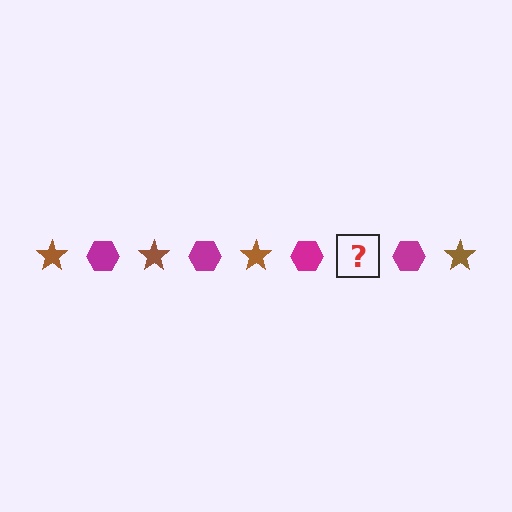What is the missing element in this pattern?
The missing element is a brown star.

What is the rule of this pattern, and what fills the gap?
The rule is that the pattern alternates between brown star and magenta hexagon. The gap should be filled with a brown star.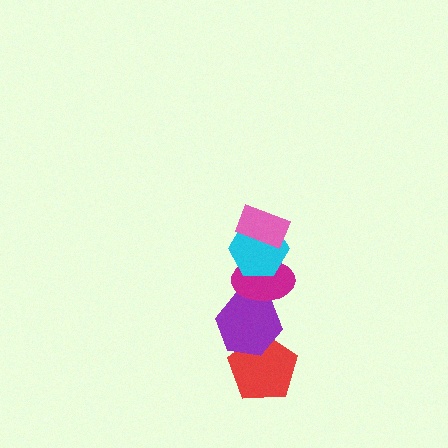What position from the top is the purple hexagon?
The purple hexagon is 4th from the top.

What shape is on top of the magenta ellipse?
The cyan hexagon is on top of the magenta ellipse.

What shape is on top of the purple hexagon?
The magenta ellipse is on top of the purple hexagon.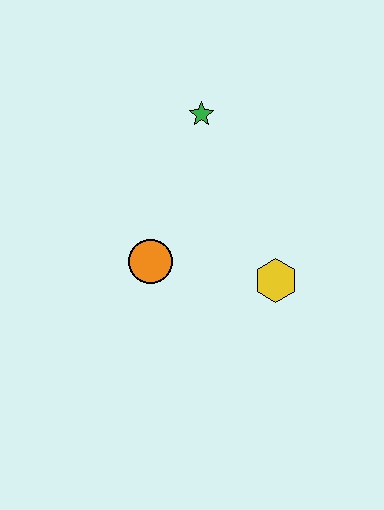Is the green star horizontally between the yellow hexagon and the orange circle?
Yes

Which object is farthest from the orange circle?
The green star is farthest from the orange circle.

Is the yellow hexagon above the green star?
No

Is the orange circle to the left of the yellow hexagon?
Yes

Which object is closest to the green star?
The orange circle is closest to the green star.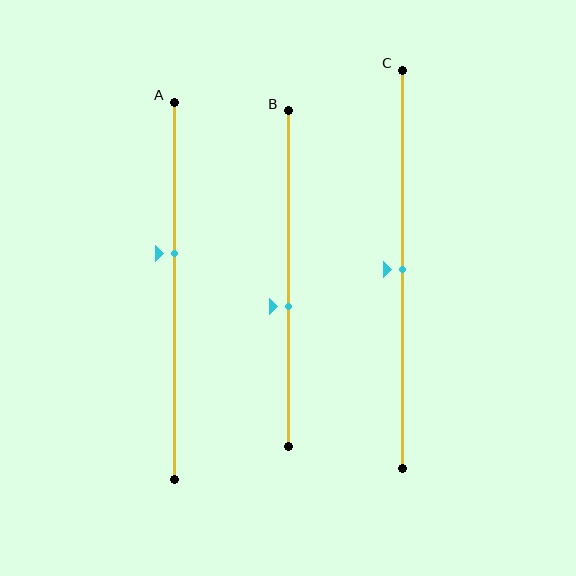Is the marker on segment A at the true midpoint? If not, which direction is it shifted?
No, the marker on segment A is shifted upward by about 10% of the segment length.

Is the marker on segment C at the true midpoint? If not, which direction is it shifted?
Yes, the marker on segment C is at the true midpoint.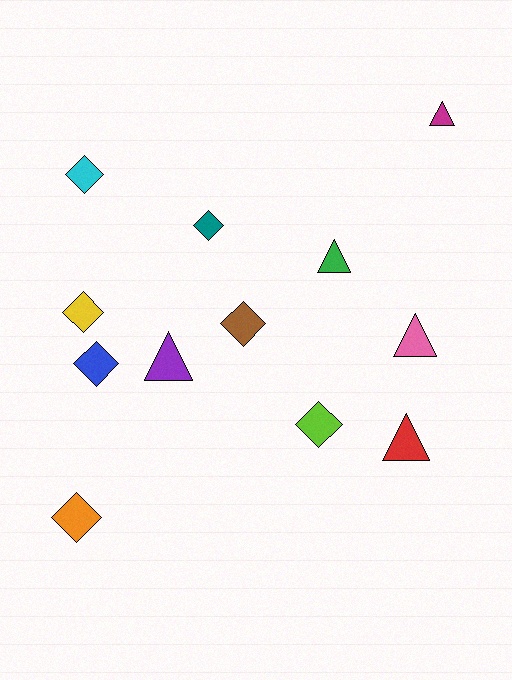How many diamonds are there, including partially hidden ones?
There are 7 diamonds.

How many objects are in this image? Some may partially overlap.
There are 12 objects.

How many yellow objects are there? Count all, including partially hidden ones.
There is 1 yellow object.